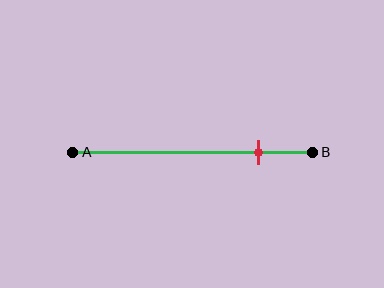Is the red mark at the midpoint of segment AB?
No, the mark is at about 75% from A, not at the 50% midpoint.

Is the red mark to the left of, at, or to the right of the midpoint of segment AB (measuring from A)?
The red mark is to the right of the midpoint of segment AB.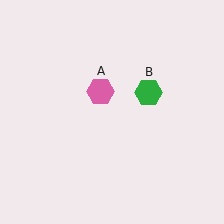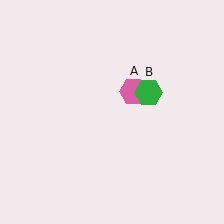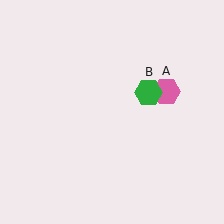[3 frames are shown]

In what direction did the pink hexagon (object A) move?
The pink hexagon (object A) moved right.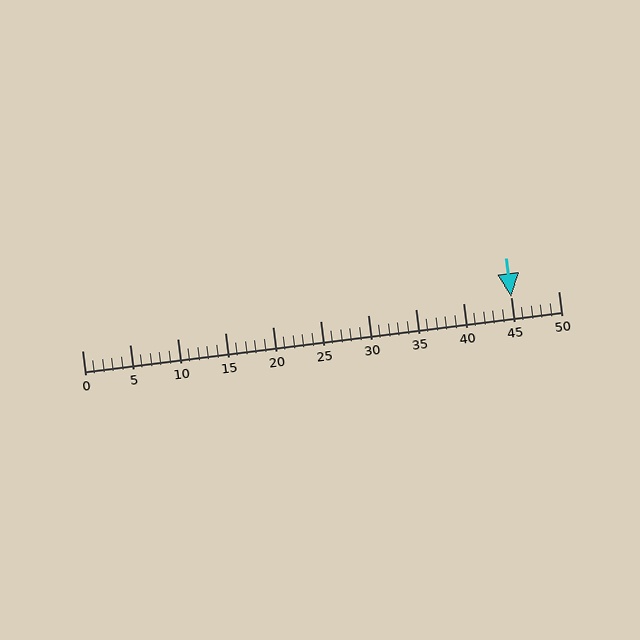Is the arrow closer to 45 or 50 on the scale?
The arrow is closer to 45.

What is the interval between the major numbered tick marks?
The major tick marks are spaced 5 units apart.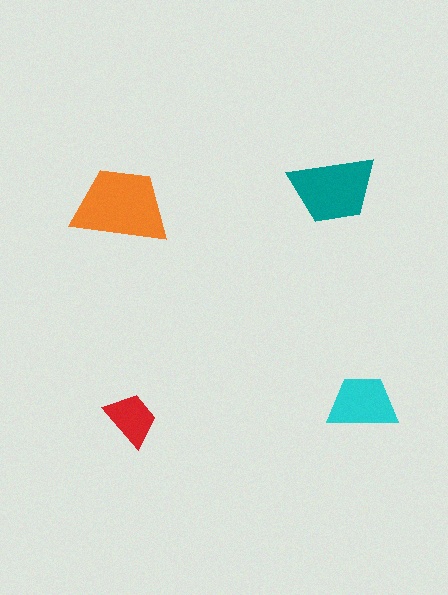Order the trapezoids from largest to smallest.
the orange one, the teal one, the cyan one, the red one.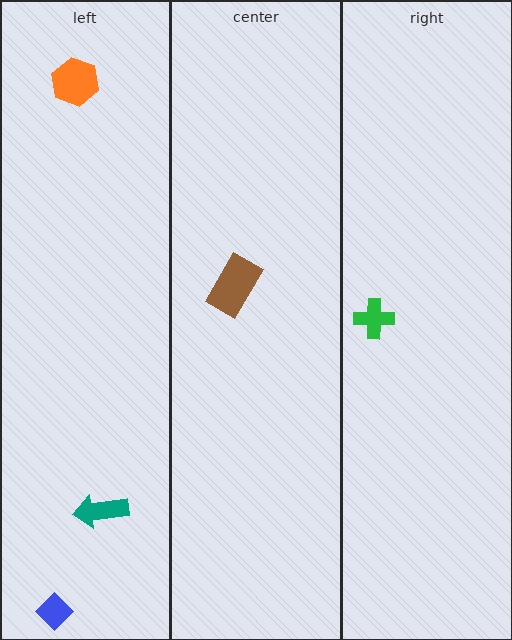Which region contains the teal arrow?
The left region.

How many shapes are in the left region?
3.